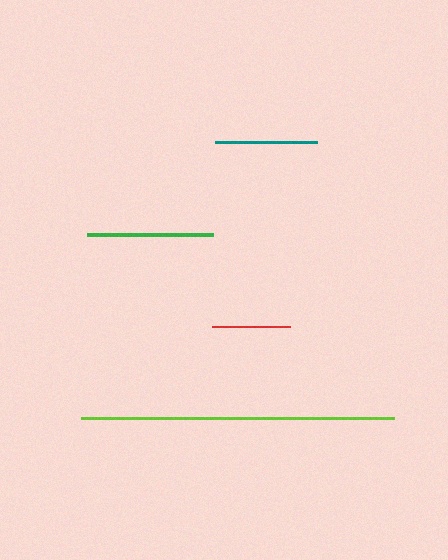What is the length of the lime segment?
The lime segment is approximately 313 pixels long.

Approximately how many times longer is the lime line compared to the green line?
The lime line is approximately 2.5 times the length of the green line.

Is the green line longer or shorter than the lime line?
The lime line is longer than the green line.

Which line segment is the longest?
The lime line is the longest at approximately 313 pixels.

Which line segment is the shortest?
The red line is the shortest at approximately 79 pixels.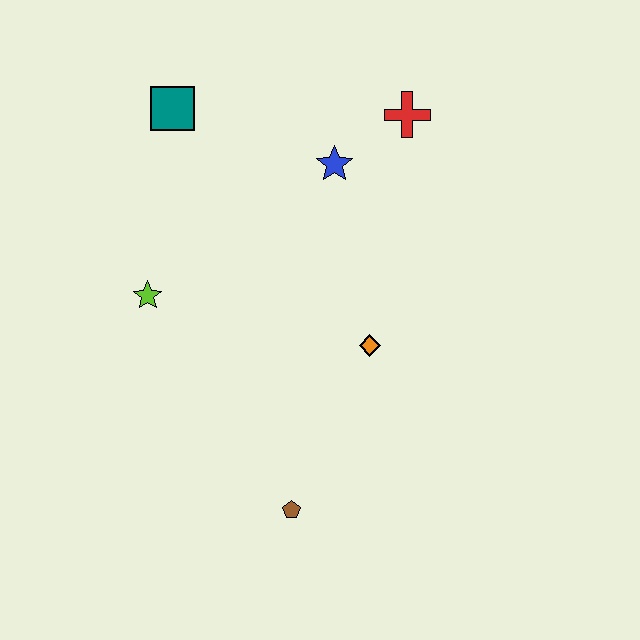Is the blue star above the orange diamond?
Yes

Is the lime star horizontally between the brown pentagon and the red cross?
No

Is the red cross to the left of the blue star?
No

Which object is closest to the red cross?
The blue star is closest to the red cross.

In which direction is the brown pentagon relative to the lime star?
The brown pentagon is below the lime star.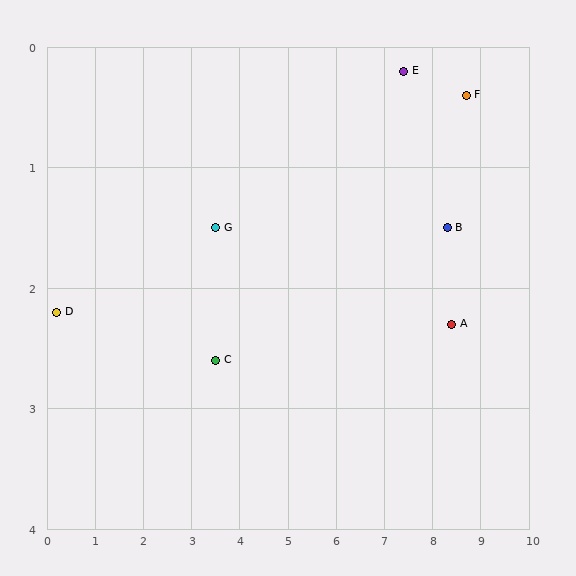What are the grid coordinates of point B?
Point B is at approximately (8.3, 1.5).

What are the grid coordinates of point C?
Point C is at approximately (3.5, 2.6).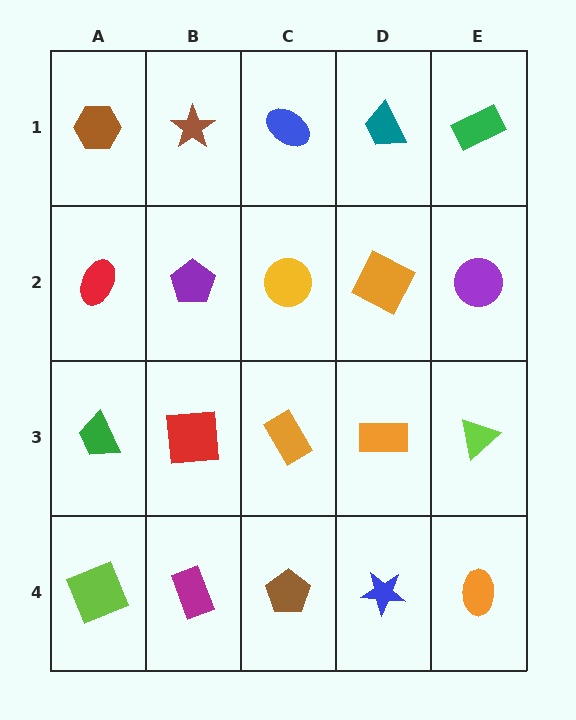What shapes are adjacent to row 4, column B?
A red square (row 3, column B), a lime square (row 4, column A), a brown pentagon (row 4, column C).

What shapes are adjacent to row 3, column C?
A yellow circle (row 2, column C), a brown pentagon (row 4, column C), a red square (row 3, column B), an orange rectangle (row 3, column D).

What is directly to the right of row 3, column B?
An orange rectangle.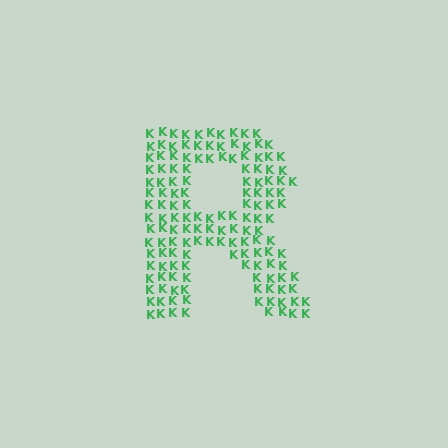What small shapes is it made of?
It is made of small letter K's.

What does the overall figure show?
The overall figure shows the letter R.